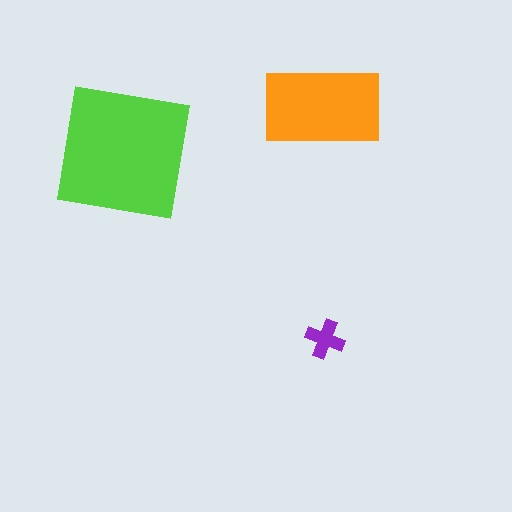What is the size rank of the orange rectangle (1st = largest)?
2nd.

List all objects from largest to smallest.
The lime square, the orange rectangle, the purple cross.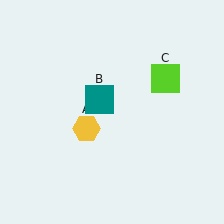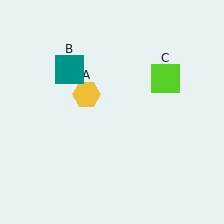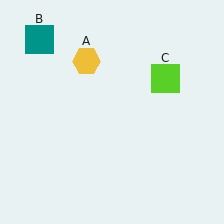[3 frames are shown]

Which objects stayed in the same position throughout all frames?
Lime square (object C) remained stationary.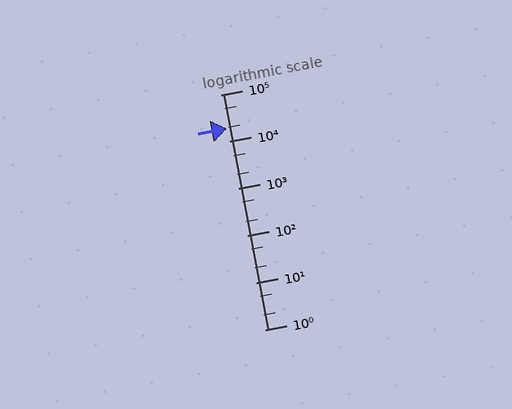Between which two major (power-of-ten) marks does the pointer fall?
The pointer is between 10000 and 100000.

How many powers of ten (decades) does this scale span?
The scale spans 5 decades, from 1 to 100000.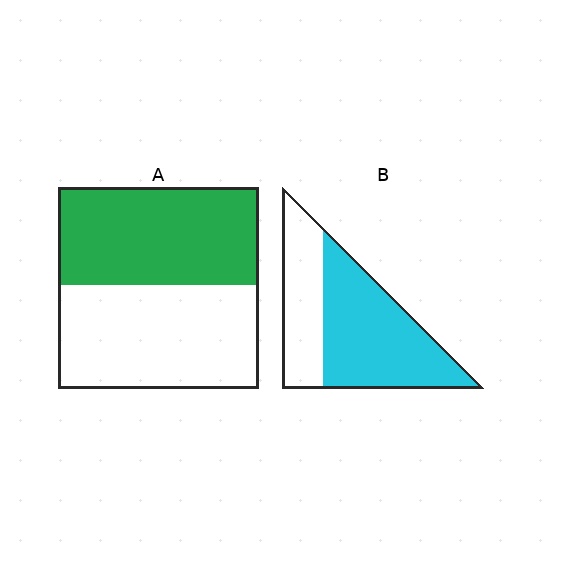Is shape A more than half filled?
Roughly half.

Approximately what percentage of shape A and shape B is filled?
A is approximately 50% and B is approximately 65%.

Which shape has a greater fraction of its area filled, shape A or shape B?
Shape B.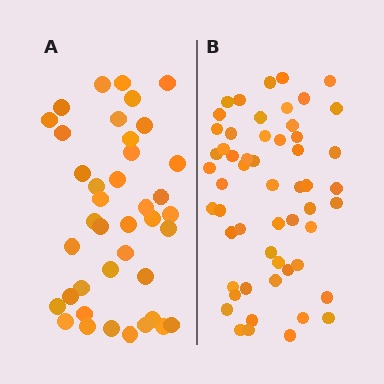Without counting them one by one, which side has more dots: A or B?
Region B (the right region) has more dots.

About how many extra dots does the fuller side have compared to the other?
Region B has approximately 15 more dots than region A.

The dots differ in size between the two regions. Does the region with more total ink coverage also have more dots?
No. Region A has more total ink coverage because its dots are larger, but region B actually contains more individual dots. Total area can be misleading — the number of items is what matters here.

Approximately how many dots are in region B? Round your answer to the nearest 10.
About 60 dots. (The exact count is 55, which rounds to 60.)